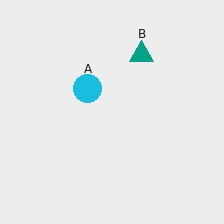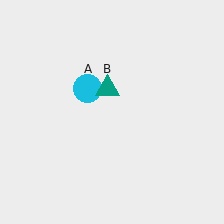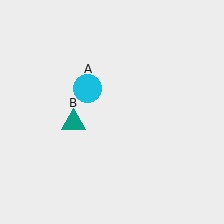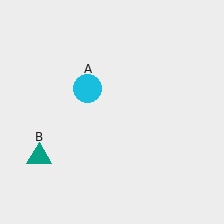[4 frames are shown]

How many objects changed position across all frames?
1 object changed position: teal triangle (object B).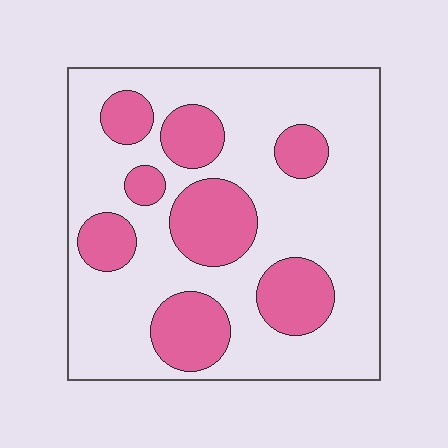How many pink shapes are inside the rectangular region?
8.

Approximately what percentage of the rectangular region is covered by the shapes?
Approximately 30%.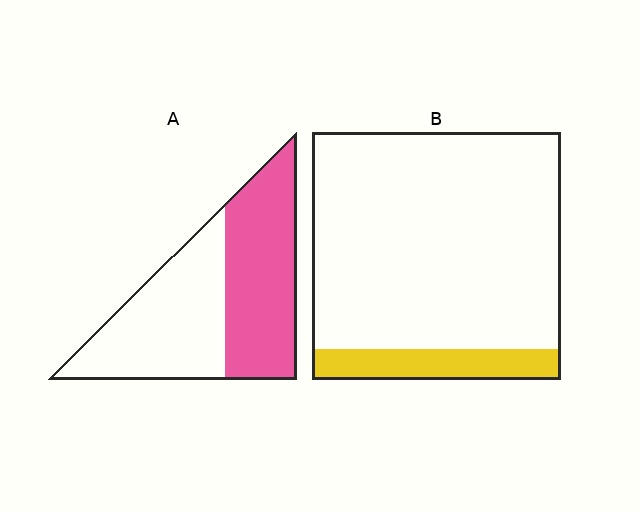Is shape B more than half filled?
No.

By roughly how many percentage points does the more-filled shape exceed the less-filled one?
By roughly 35 percentage points (A over B).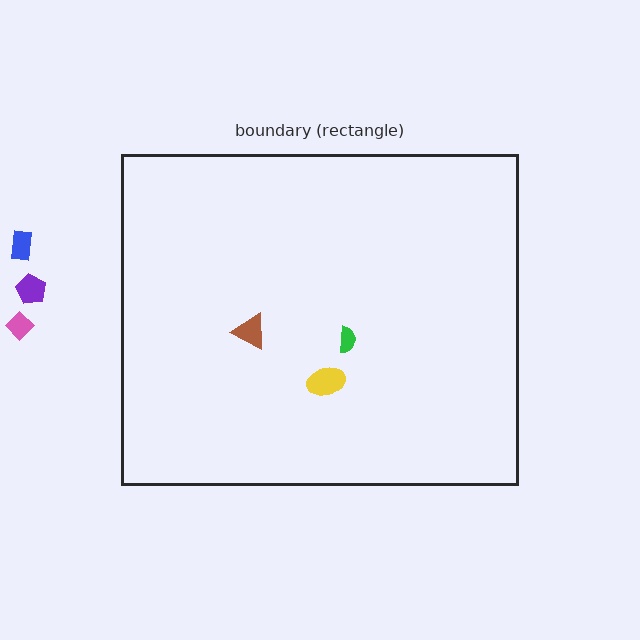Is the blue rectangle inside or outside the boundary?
Outside.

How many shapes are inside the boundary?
3 inside, 3 outside.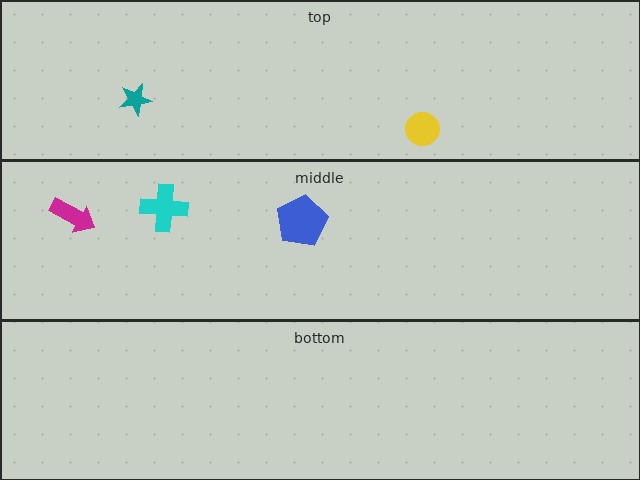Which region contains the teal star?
The top region.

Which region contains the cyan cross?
The middle region.